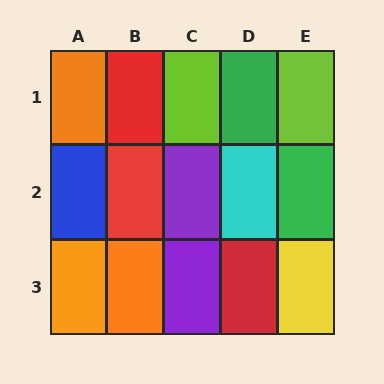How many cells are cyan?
1 cell is cyan.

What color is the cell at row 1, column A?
Orange.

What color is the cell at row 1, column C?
Lime.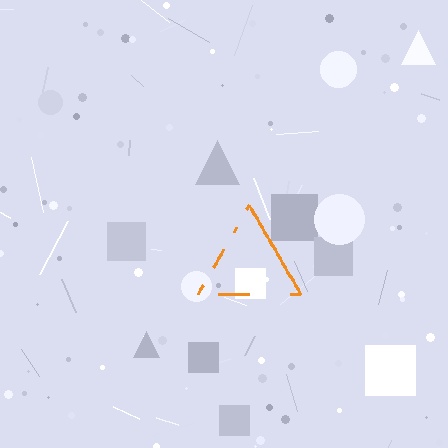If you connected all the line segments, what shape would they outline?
They would outline a triangle.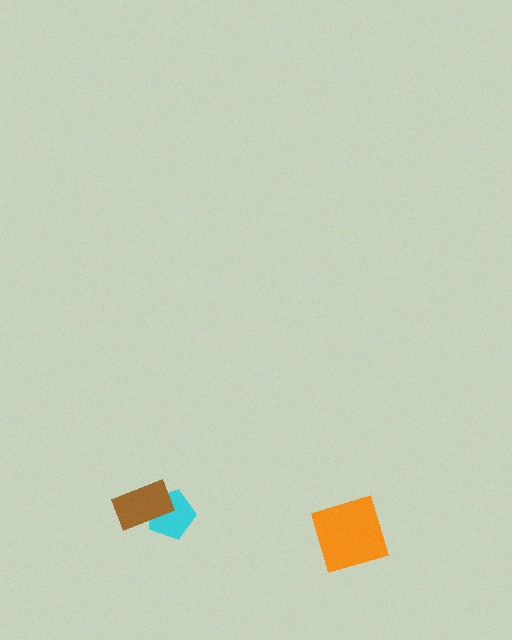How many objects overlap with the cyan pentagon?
1 object overlaps with the cyan pentagon.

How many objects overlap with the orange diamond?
0 objects overlap with the orange diamond.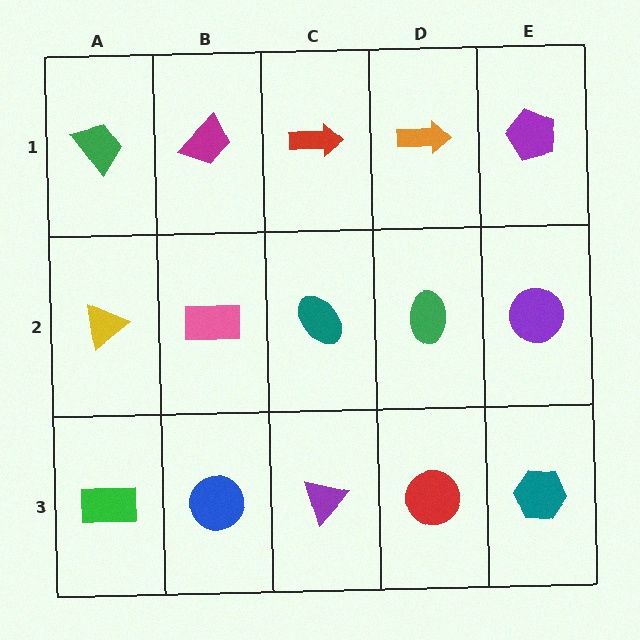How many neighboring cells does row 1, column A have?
2.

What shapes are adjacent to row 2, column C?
A red arrow (row 1, column C), a purple triangle (row 3, column C), a pink rectangle (row 2, column B), a green ellipse (row 2, column D).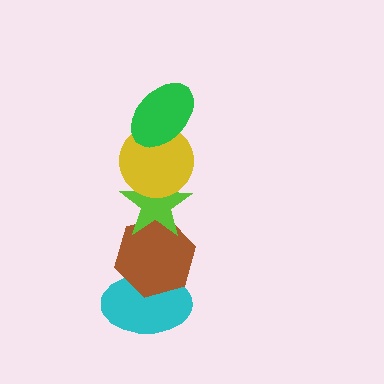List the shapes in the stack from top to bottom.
From top to bottom: the green ellipse, the yellow circle, the lime star, the brown hexagon, the cyan ellipse.